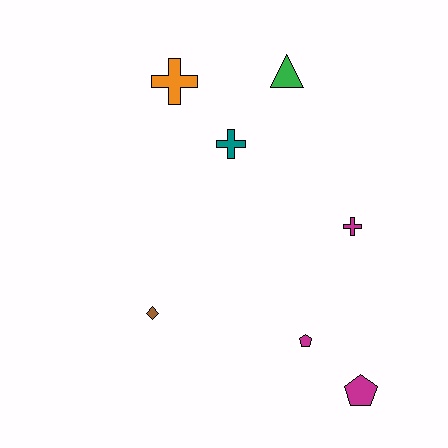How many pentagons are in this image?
There are 2 pentagons.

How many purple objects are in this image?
There are no purple objects.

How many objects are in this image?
There are 7 objects.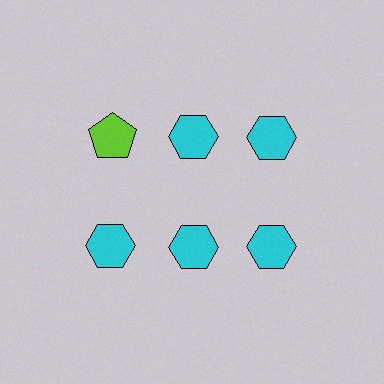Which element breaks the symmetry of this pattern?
The lime pentagon in the top row, leftmost column breaks the symmetry. All other shapes are cyan hexagons.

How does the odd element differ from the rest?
It differs in both color (lime instead of cyan) and shape (pentagon instead of hexagon).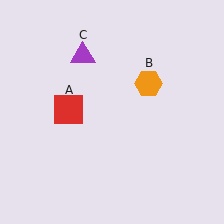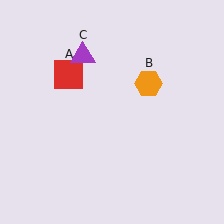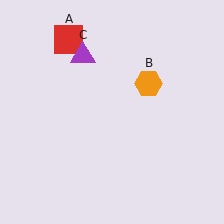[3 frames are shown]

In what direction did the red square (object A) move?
The red square (object A) moved up.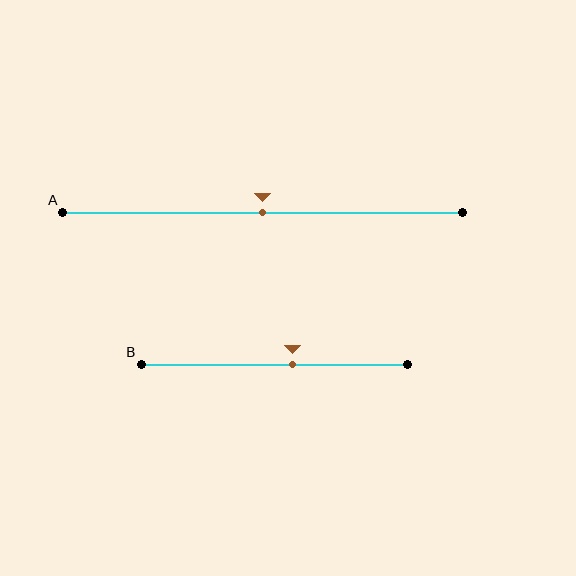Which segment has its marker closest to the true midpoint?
Segment A has its marker closest to the true midpoint.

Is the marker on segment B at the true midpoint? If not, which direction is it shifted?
No, the marker on segment B is shifted to the right by about 7% of the segment length.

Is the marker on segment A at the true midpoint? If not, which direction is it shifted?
Yes, the marker on segment A is at the true midpoint.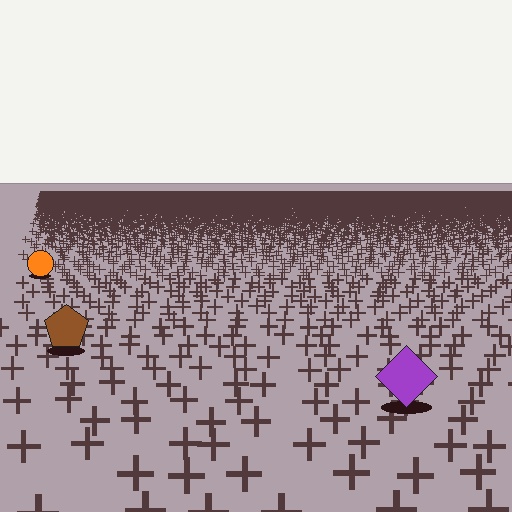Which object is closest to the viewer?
The purple diamond is closest. The texture marks near it are larger and more spread out.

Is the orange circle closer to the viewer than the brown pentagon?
No. The brown pentagon is closer — you can tell from the texture gradient: the ground texture is coarser near it.